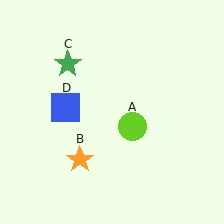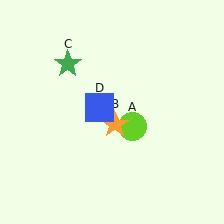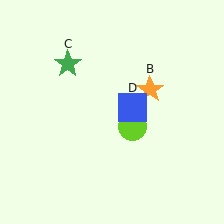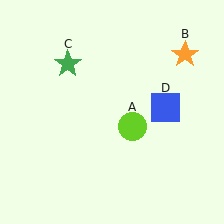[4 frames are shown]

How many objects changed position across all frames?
2 objects changed position: orange star (object B), blue square (object D).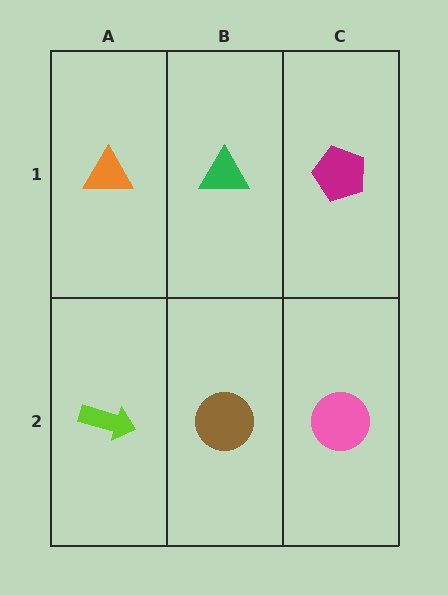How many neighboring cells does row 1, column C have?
2.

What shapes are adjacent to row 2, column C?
A magenta pentagon (row 1, column C), a brown circle (row 2, column B).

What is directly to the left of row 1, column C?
A green triangle.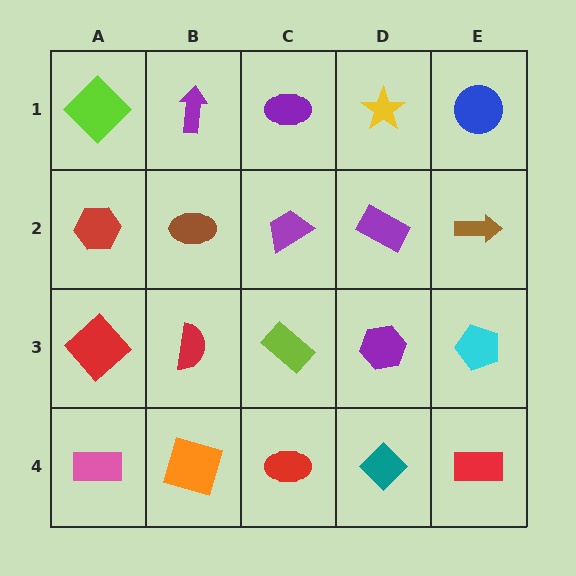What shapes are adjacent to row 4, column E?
A cyan pentagon (row 3, column E), a teal diamond (row 4, column D).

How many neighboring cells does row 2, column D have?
4.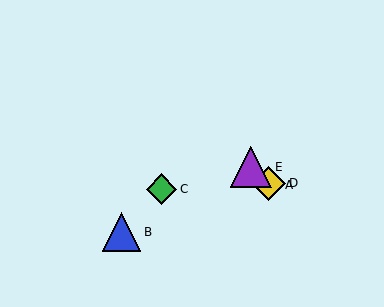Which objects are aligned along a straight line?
Objects A, D, E are aligned along a straight line.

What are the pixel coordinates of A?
Object A is at (271, 185).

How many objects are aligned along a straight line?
3 objects (A, D, E) are aligned along a straight line.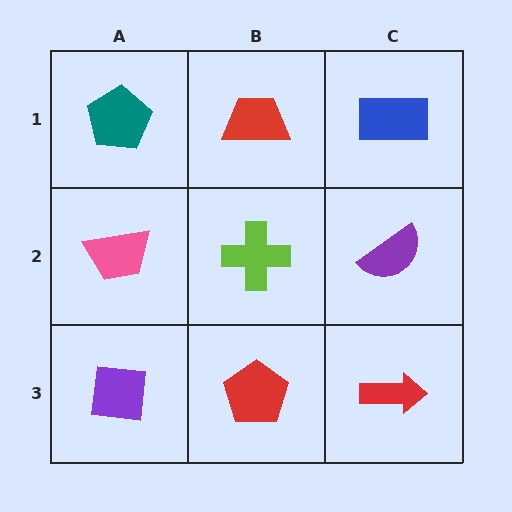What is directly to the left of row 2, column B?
A pink trapezoid.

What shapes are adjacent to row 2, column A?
A teal pentagon (row 1, column A), a purple square (row 3, column A), a lime cross (row 2, column B).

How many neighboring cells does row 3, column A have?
2.